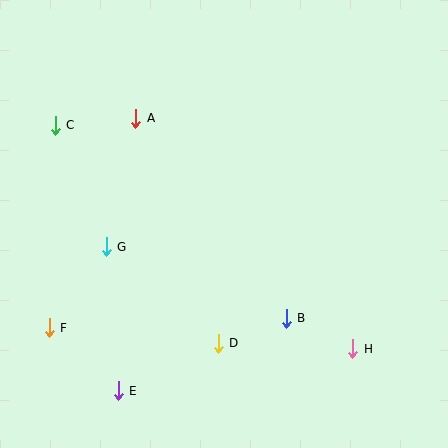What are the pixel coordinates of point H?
Point H is at (353, 349).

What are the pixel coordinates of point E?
Point E is at (118, 391).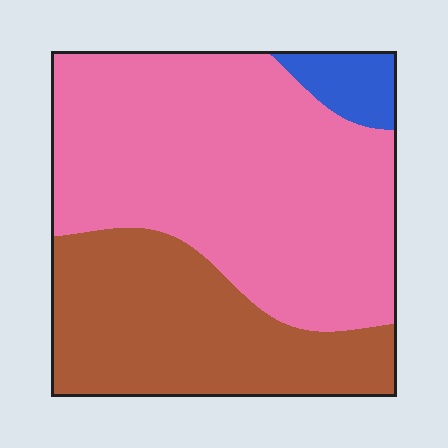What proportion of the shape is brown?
Brown covers 34% of the shape.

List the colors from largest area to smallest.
From largest to smallest: pink, brown, blue.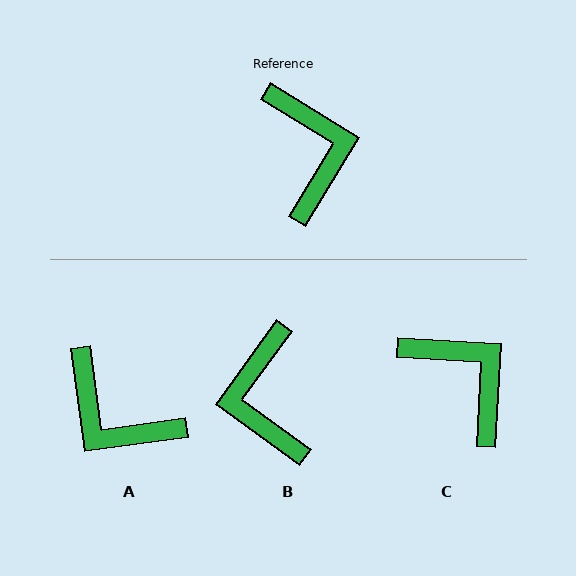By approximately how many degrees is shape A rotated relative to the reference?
Approximately 141 degrees clockwise.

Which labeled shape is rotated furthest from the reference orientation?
B, about 175 degrees away.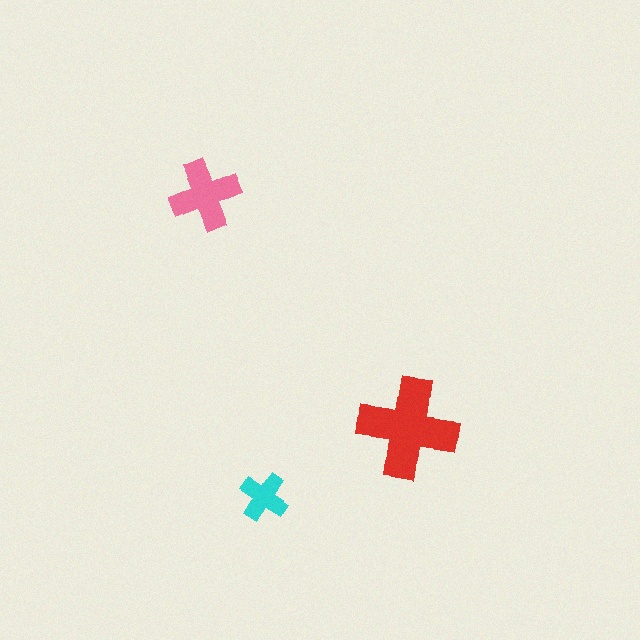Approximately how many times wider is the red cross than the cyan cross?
About 2 times wider.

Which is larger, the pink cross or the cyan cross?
The pink one.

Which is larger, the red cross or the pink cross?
The red one.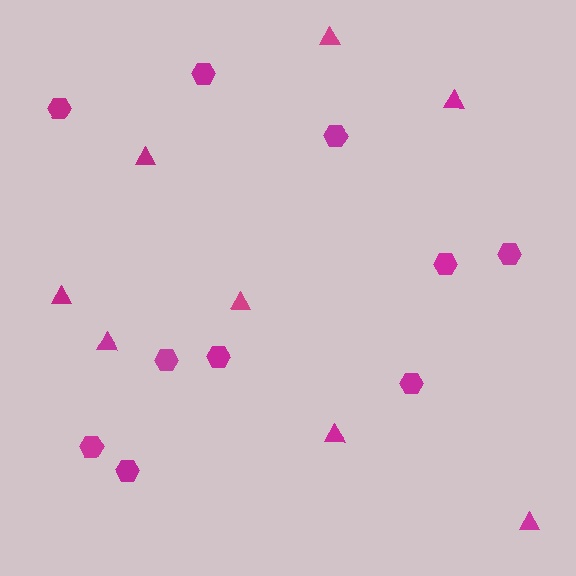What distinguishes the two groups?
There are 2 groups: one group of triangles (8) and one group of hexagons (10).